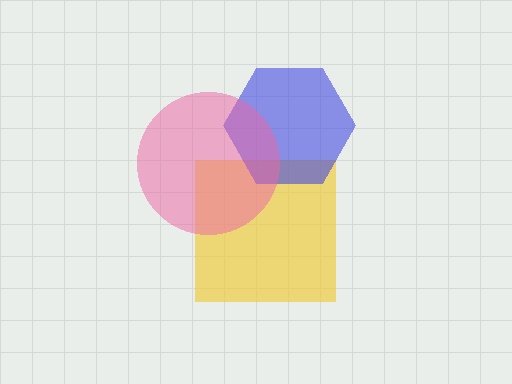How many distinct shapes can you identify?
There are 3 distinct shapes: a yellow square, a blue hexagon, a pink circle.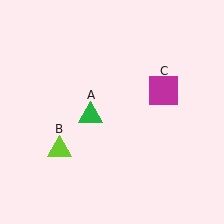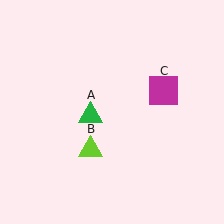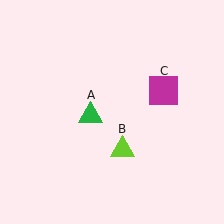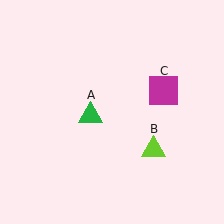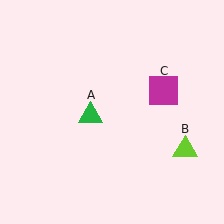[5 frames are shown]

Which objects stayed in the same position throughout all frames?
Green triangle (object A) and magenta square (object C) remained stationary.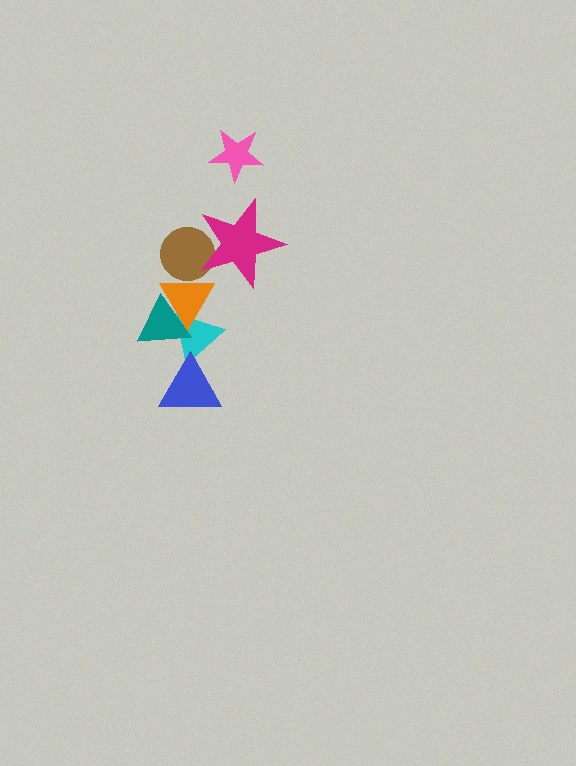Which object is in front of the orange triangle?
The teal triangle is in front of the orange triangle.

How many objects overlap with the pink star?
0 objects overlap with the pink star.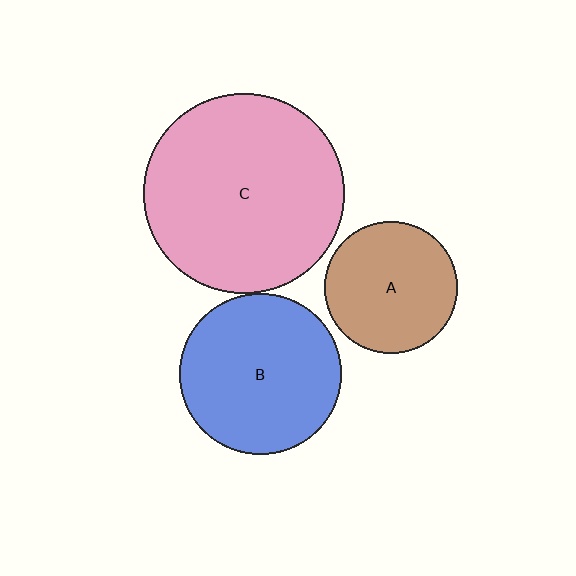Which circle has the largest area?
Circle C (pink).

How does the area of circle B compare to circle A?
Approximately 1.5 times.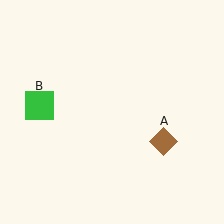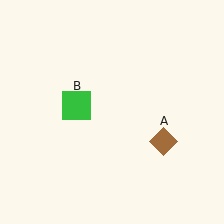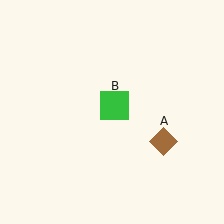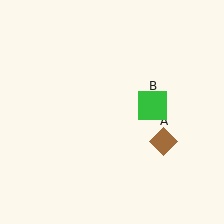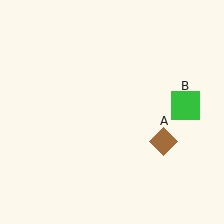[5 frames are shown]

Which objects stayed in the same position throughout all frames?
Brown diamond (object A) remained stationary.